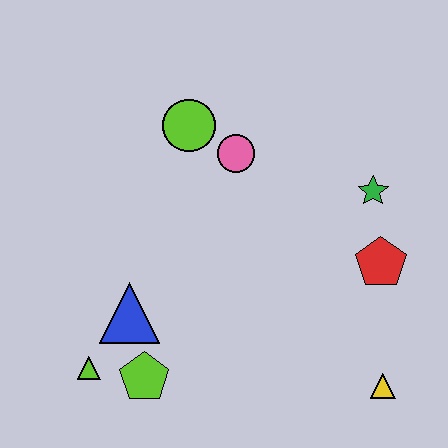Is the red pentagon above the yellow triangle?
Yes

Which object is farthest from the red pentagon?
The lime triangle is farthest from the red pentagon.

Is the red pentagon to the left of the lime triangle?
No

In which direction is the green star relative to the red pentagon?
The green star is above the red pentagon.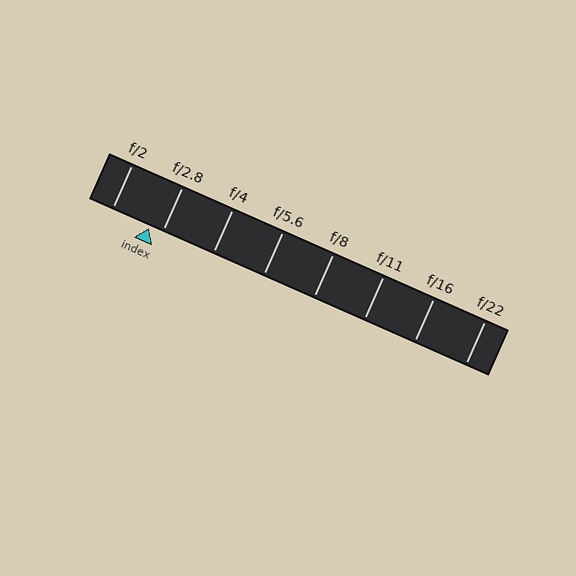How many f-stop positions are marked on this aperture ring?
There are 8 f-stop positions marked.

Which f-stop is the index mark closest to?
The index mark is closest to f/2.8.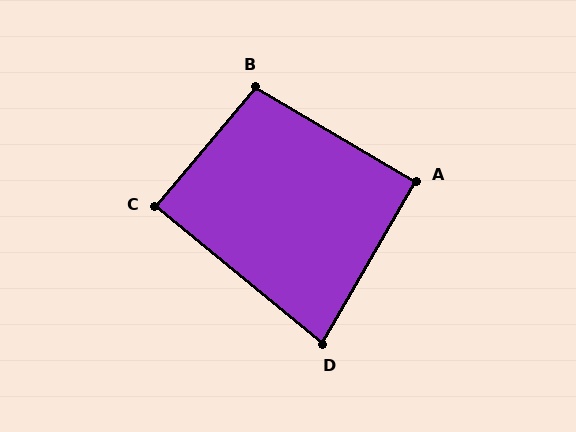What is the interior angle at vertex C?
Approximately 90 degrees (approximately right).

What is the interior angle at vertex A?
Approximately 90 degrees (approximately right).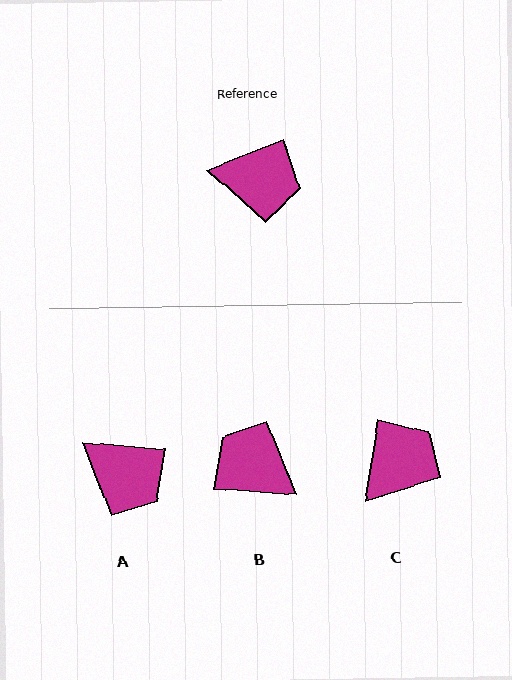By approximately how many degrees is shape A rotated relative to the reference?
Approximately 27 degrees clockwise.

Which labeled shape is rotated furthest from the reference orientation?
B, about 154 degrees away.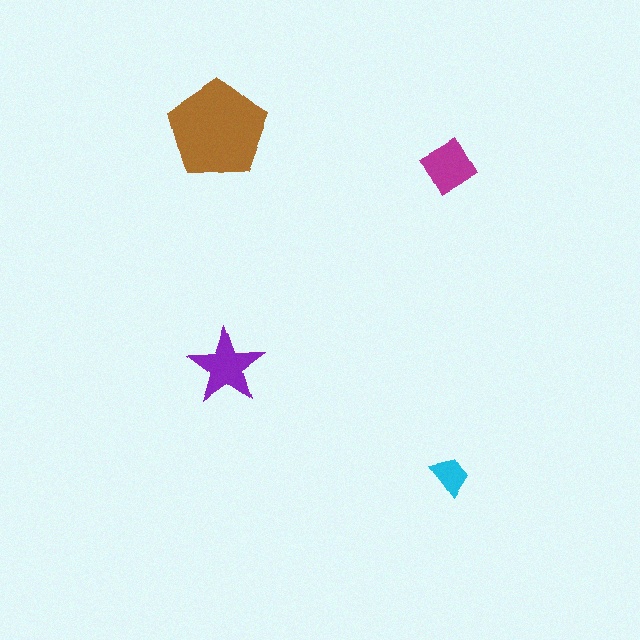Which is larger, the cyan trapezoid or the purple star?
The purple star.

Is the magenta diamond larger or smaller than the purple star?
Smaller.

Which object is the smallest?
The cyan trapezoid.